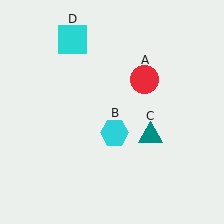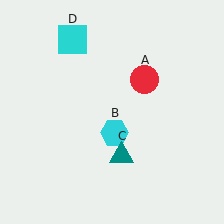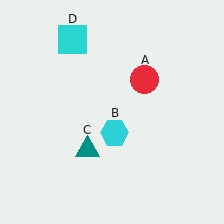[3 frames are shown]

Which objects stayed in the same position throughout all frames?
Red circle (object A) and cyan hexagon (object B) and cyan square (object D) remained stationary.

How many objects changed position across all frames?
1 object changed position: teal triangle (object C).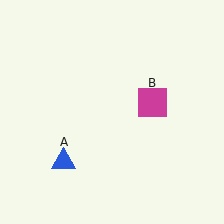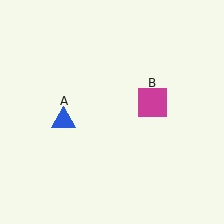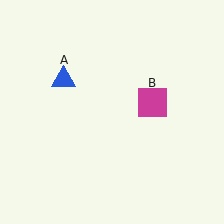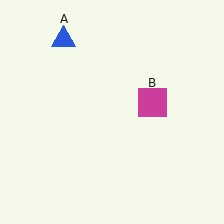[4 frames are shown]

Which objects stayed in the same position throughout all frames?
Magenta square (object B) remained stationary.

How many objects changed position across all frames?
1 object changed position: blue triangle (object A).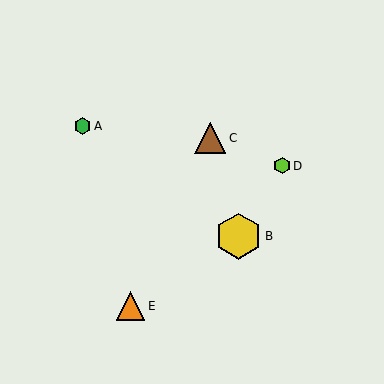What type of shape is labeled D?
Shape D is a lime hexagon.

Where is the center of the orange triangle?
The center of the orange triangle is at (130, 306).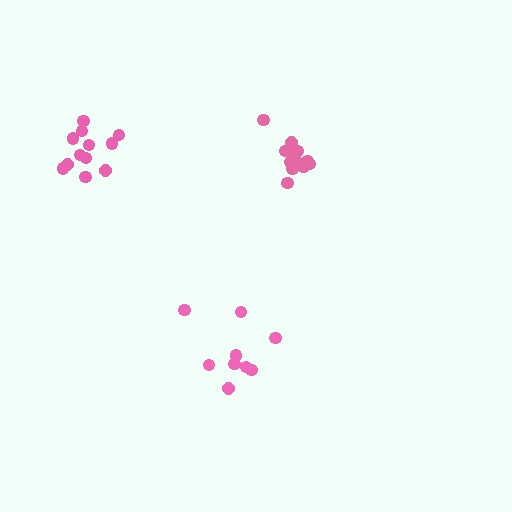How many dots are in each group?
Group 1: 12 dots, Group 2: 12 dots, Group 3: 9 dots (33 total).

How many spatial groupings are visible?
There are 3 spatial groupings.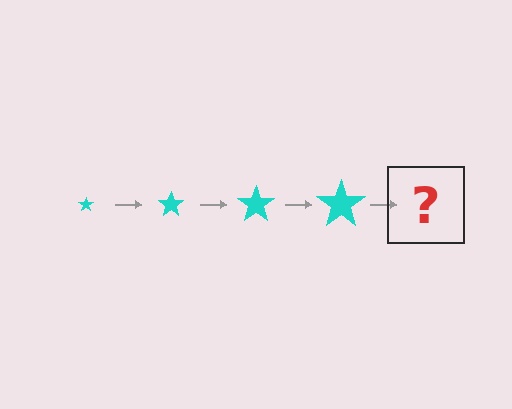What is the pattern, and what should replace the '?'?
The pattern is that the star gets progressively larger each step. The '?' should be a cyan star, larger than the previous one.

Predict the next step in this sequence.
The next step is a cyan star, larger than the previous one.